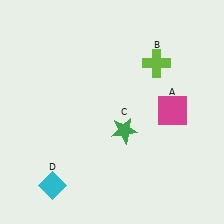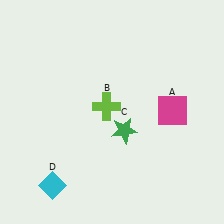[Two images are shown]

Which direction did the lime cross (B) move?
The lime cross (B) moved left.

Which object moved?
The lime cross (B) moved left.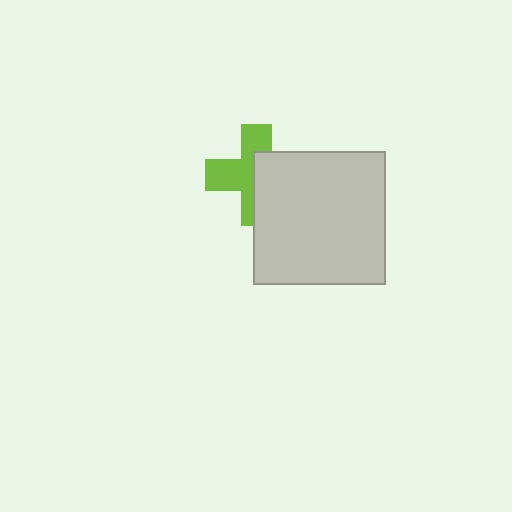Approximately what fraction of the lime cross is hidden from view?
Roughly 46% of the lime cross is hidden behind the light gray square.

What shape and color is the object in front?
The object in front is a light gray square.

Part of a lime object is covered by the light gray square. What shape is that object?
It is a cross.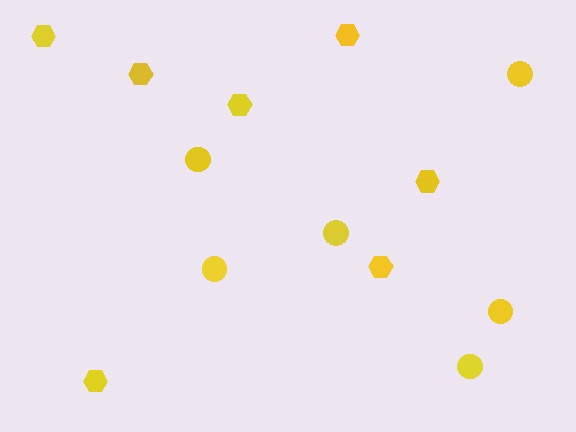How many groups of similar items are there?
There are 2 groups: one group of hexagons (7) and one group of circles (6).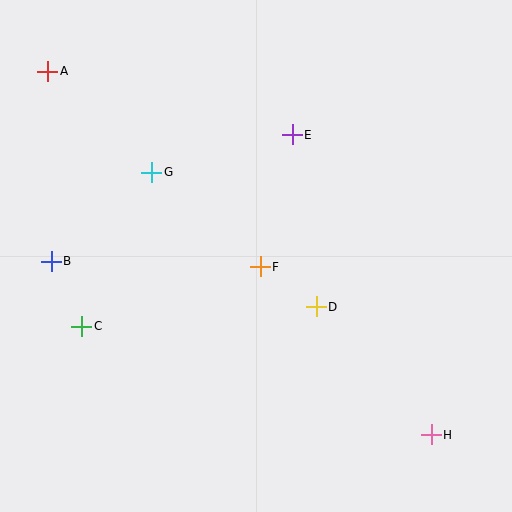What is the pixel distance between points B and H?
The distance between B and H is 418 pixels.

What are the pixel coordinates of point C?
Point C is at (82, 326).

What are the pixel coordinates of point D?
Point D is at (316, 307).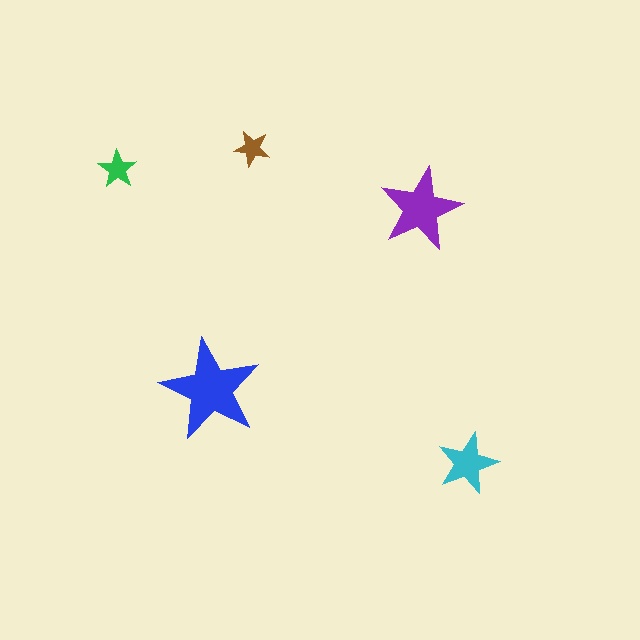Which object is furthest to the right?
The cyan star is rightmost.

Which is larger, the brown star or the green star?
The green one.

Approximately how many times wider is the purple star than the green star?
About 2 times wider.